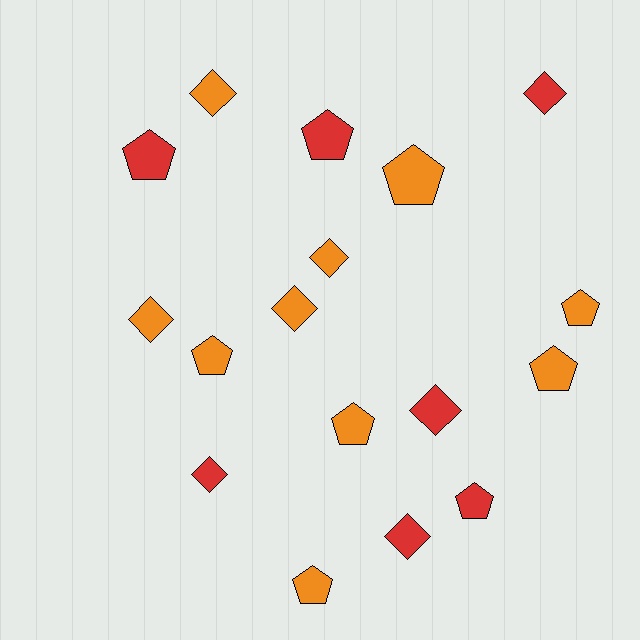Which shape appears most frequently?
Pentagon, with 9 objects.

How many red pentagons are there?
There are 3 red pentagons.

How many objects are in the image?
There are 17 objects.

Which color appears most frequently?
Orange, with 10 objects.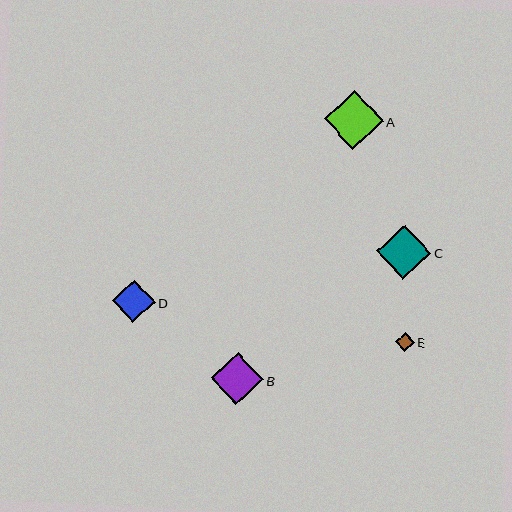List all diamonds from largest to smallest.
From largest to smallest: A, C, B, D, E.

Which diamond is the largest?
Diamond A is the largest with a size of approximately 59 pixels.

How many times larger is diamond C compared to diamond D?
Diamond C is approximately 1.3 times the size of diamond D.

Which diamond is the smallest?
Diamond E is the smallest with a size of approximately 18 pixels.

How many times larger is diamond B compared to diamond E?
Diamond B is approximately 2.8 times the size of diamond E.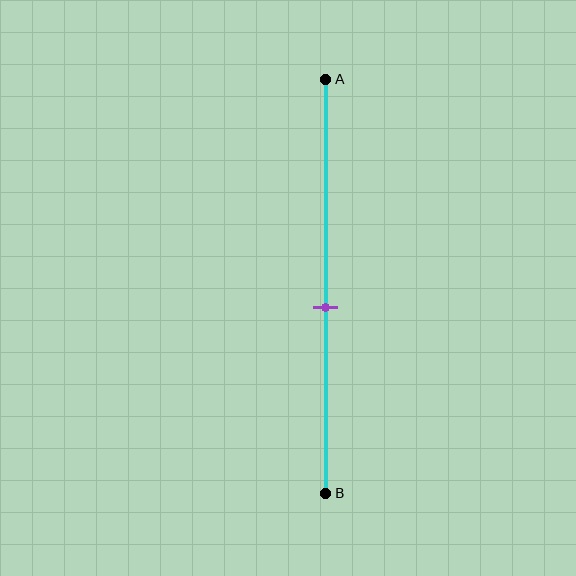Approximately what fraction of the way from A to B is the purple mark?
The purple mark is approximately 55% of the way from A to B.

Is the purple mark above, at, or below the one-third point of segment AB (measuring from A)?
The purple mark is below the one-third point of segment AB.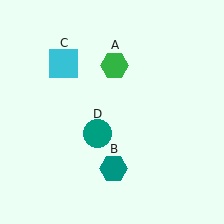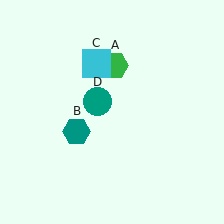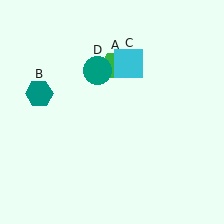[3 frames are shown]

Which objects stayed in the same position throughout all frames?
Green hexagon (object A) remained stationary.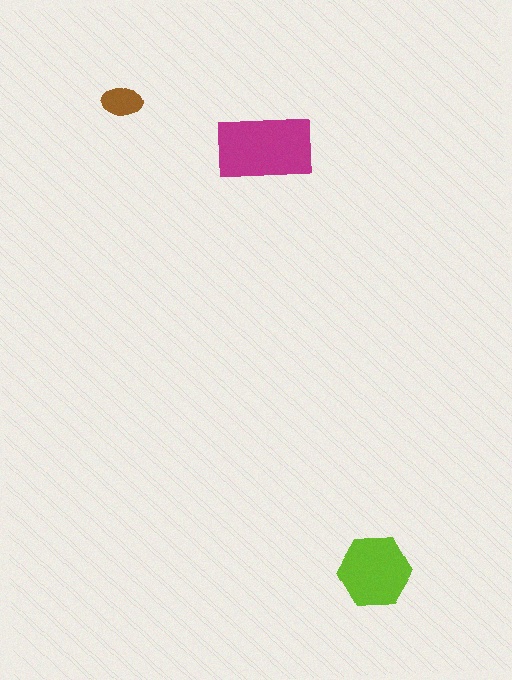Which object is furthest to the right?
The lime hexagon is rightmost.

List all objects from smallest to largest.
The brown ellipse, the lime hexagon, the magenta rectangle.